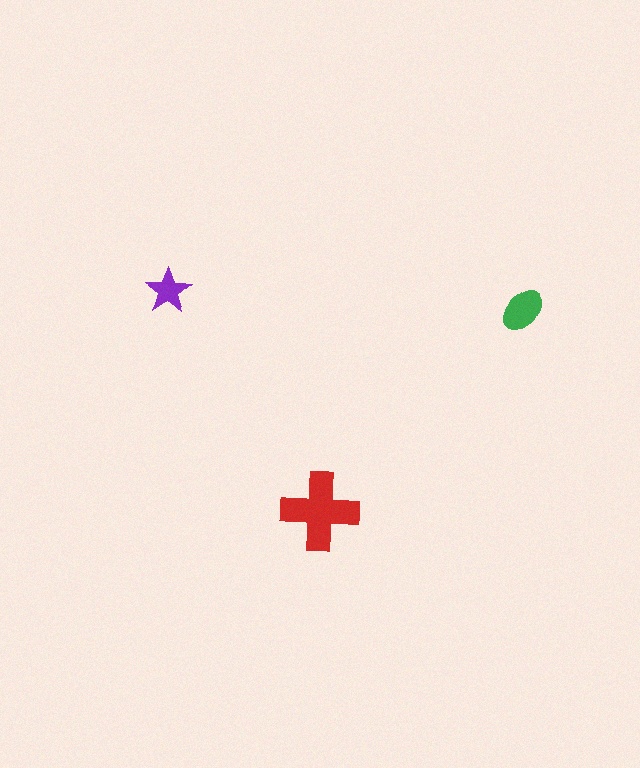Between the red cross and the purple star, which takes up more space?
The red cross.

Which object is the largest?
The red cross.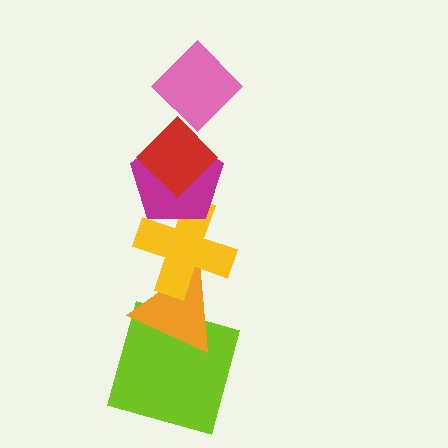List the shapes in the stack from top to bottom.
From top to bottom: the pink diamond, the red diamond, the magenta pentagon, the yellow cross, the orange triangle, the lime square.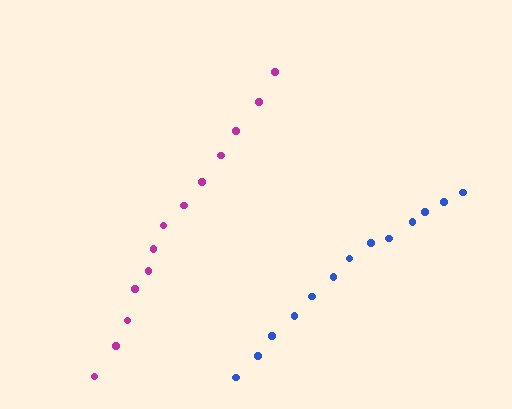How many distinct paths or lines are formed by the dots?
There are 2 distinct paths.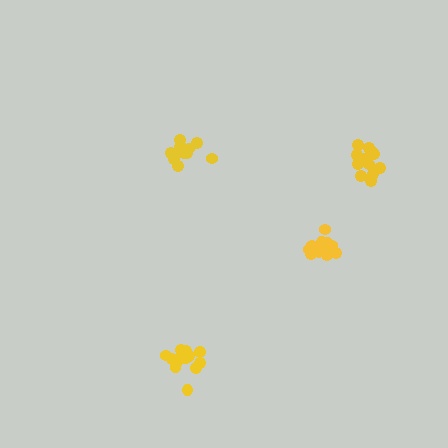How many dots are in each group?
Group 1: 14 dots, Group 2: 15 dots, Group 3: 12 dots, Group 4: 15 dots (56 total).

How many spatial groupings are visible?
There are 4 spatial groupings.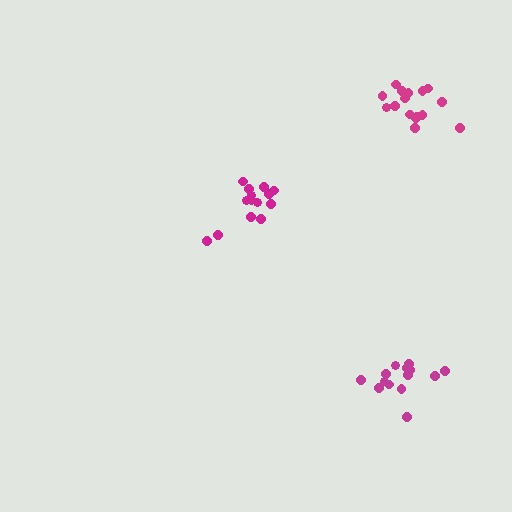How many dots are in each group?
Group 1: 14 dots, Group 2: 16 dots, Group 3: 14 dots (44 total).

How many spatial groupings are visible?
There are 3 spatial groupings.